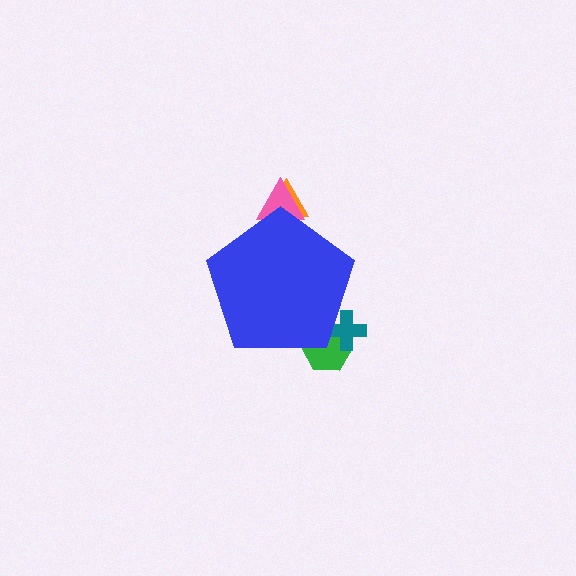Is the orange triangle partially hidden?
Yes, the orange triangle is partially hidden behind the blue pentagon.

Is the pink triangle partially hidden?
Yes, the pink triangle is partially hidden behind the blue pentagon.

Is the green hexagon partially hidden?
Yes, the green hexagon is partially hidden behind the blue pentagon.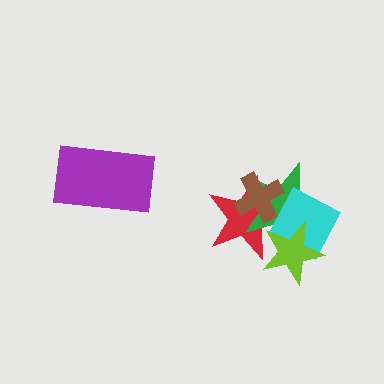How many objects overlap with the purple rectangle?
0 objects overlap with the purple rectangle.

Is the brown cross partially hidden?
No, no other shape covers it.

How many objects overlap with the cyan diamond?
4 objects overlap with the cyan diamond.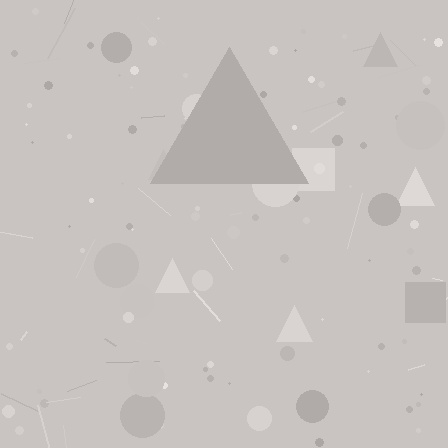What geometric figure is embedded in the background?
A triangle is embedded in the background.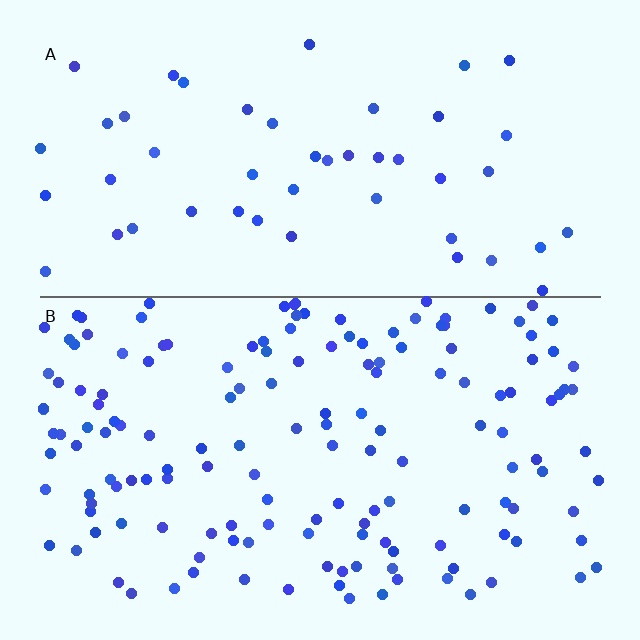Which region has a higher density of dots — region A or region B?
B (the bottom).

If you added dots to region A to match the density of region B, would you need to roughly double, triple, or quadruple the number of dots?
Approximately triple.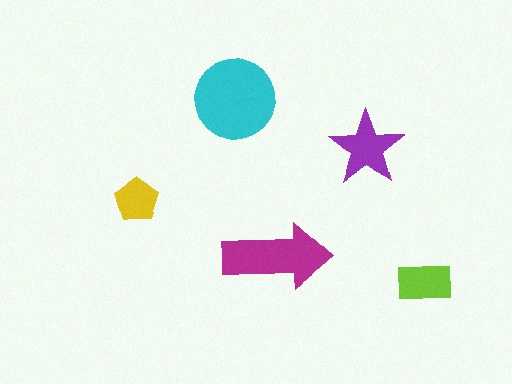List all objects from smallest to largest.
The yellow pentagon, the lime rectangle, the purple star, the magenta arrow, the cyan circle.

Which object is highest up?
The cyan circle is topmost.